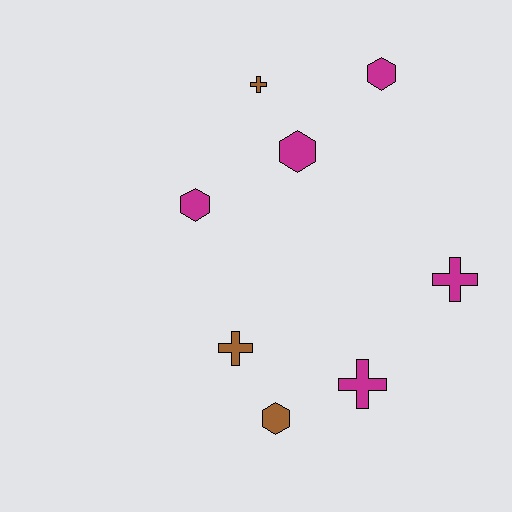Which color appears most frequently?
Magenta, with 5 objects.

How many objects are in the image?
There are 8 objects.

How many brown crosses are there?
There are 2 brown crosses.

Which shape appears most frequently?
Cross, with 4 objects.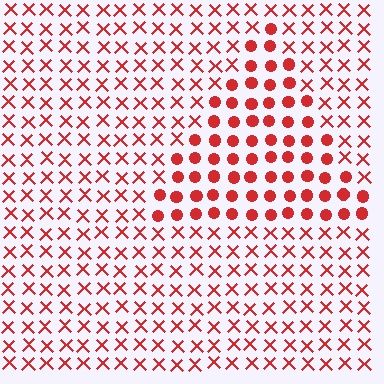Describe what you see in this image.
The image is filled with small red elements arranged in a uniform grid. A triangle-shaped region contains circles, while the surrounding area contains X marks. The boundary is defined purely by the change in element shape.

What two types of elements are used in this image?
The image uses circles inside the triangle region and X marks outside it.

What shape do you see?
I see a triangle.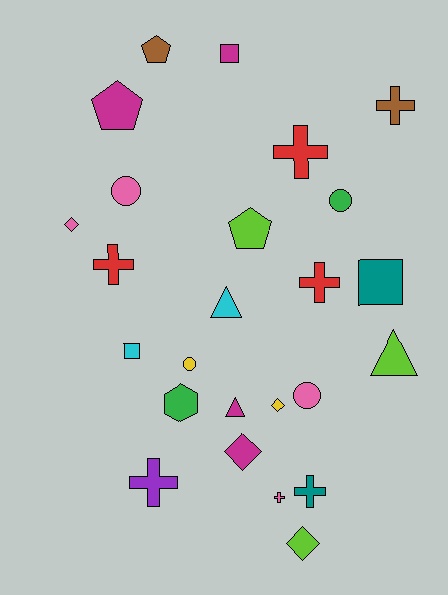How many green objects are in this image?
There are 2 green objects.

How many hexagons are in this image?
There is 1 hexagon.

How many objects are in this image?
There are 25 objects.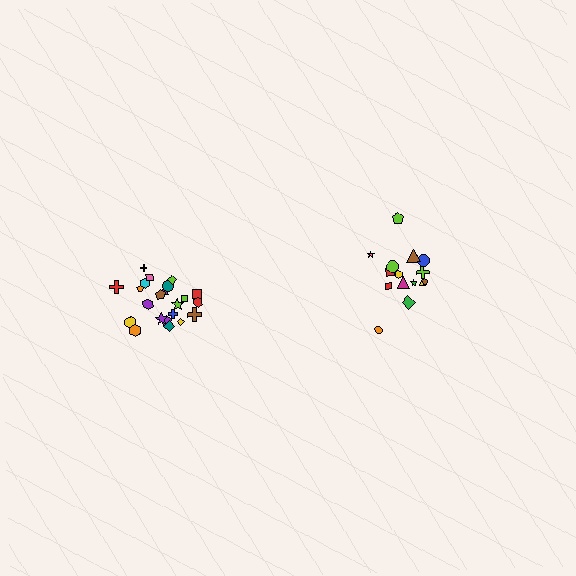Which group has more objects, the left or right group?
The left group.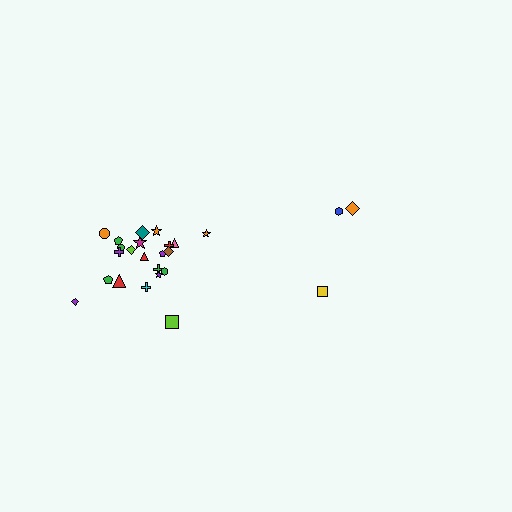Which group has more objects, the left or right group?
The left group.